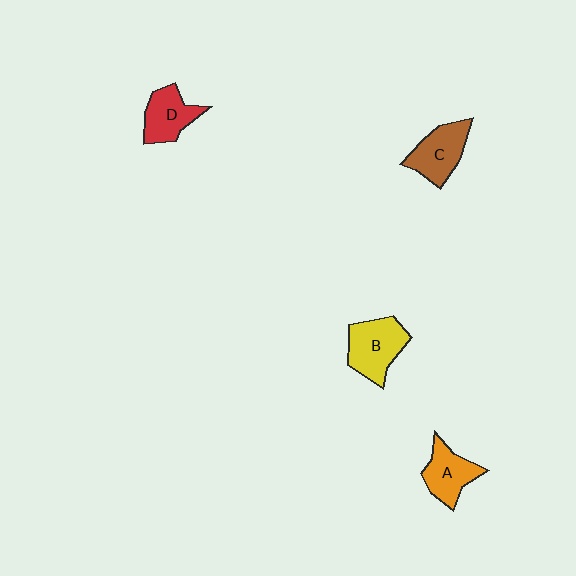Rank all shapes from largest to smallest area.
From largest to smallest: B (yellow), C (brown), D (red), A (orange).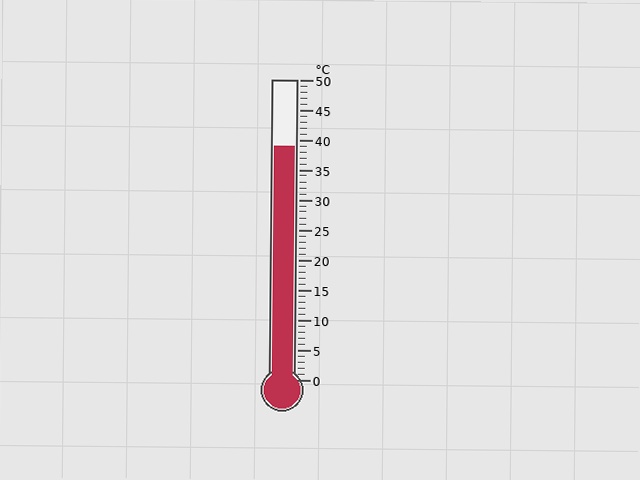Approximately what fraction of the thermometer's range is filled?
The thermometer is filled to approximately 80% of its range.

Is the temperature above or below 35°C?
The temperature is above 35°C.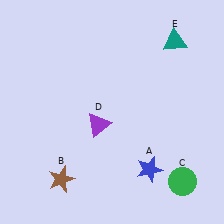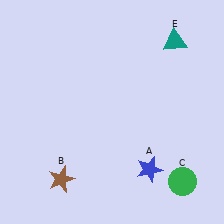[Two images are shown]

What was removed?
The purple triangle (D) was removed in Image 2.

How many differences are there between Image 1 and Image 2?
There is 1 difference between the two images.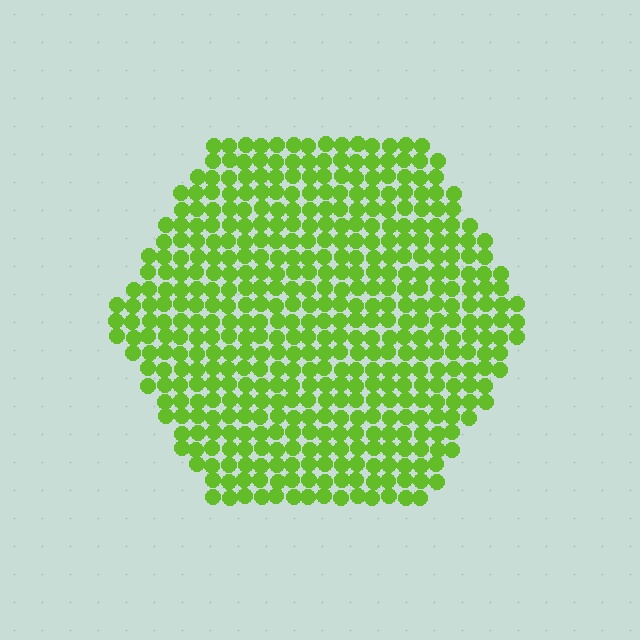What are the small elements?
The small elements are circles.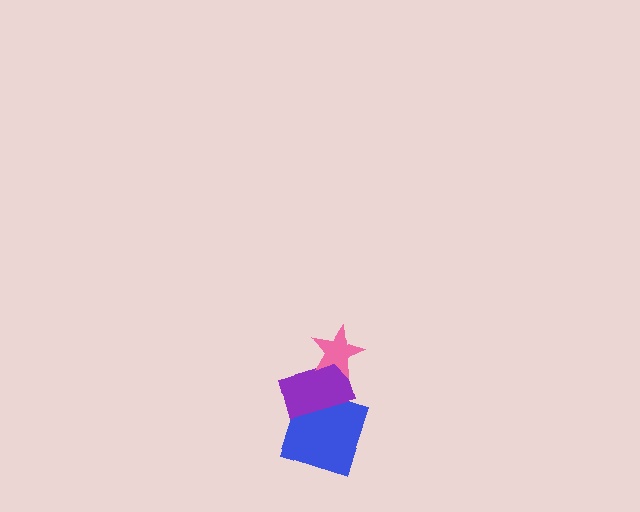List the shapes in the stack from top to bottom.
From top to bottom: the pink star, the purple rectangle, the blue square.